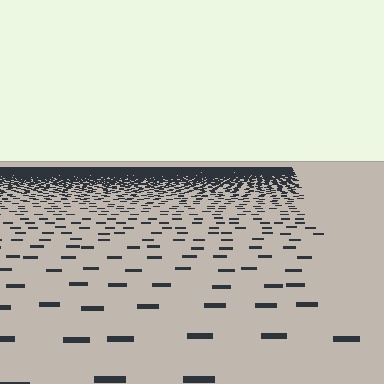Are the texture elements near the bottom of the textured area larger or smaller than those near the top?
Larger. Near the bottom, elements are closer to the viewer and appear at a bigger on-screen size.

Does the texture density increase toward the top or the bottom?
Density increases toward the top.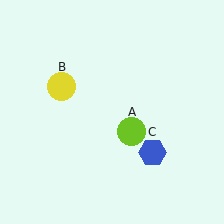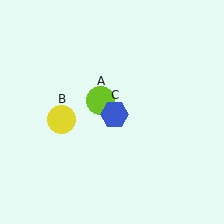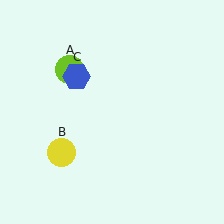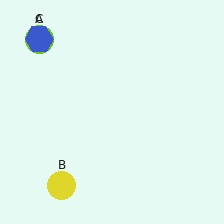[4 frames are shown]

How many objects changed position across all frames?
3 objects changed position: lime circle (object A), yellow circle (object B), blue hexagon (object C).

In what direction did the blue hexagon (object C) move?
The blue hexagon (object C) moved up and to the left.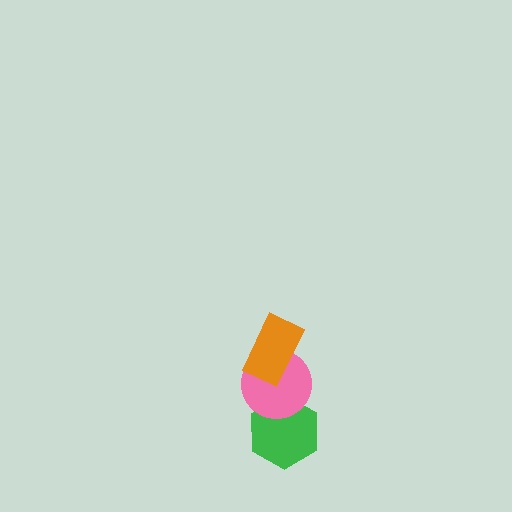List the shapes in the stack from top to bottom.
From top to bottom: the orange rectangle, the pink circle, the green hexagon.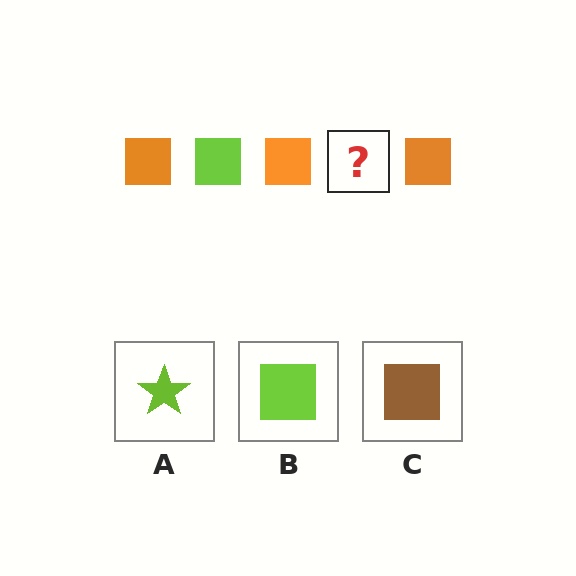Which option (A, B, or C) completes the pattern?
B.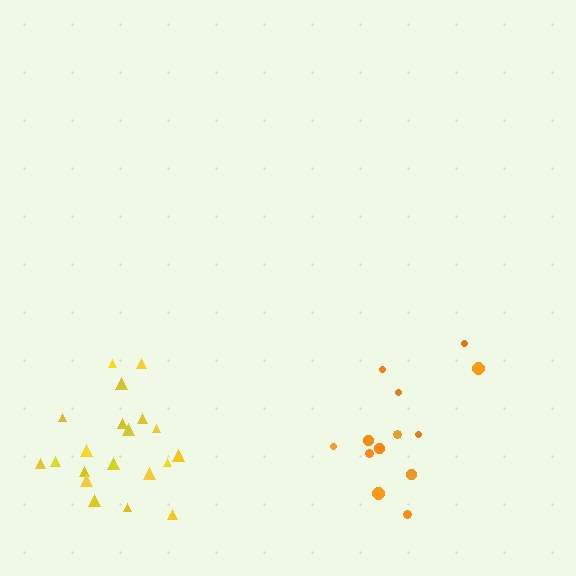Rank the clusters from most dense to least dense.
yellow, orange.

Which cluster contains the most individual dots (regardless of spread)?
Yellow (20).